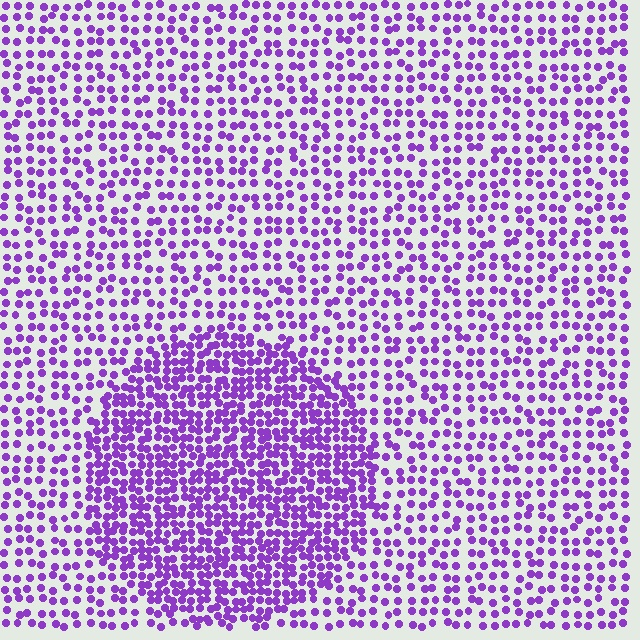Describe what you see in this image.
The image contains small purple elements arranged at two different densities. A circle-shaped region is visible where the elements are more densely packed than the surrounding area.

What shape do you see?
I see a circle.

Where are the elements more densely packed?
The elements are more densely packed inside the circle boundary.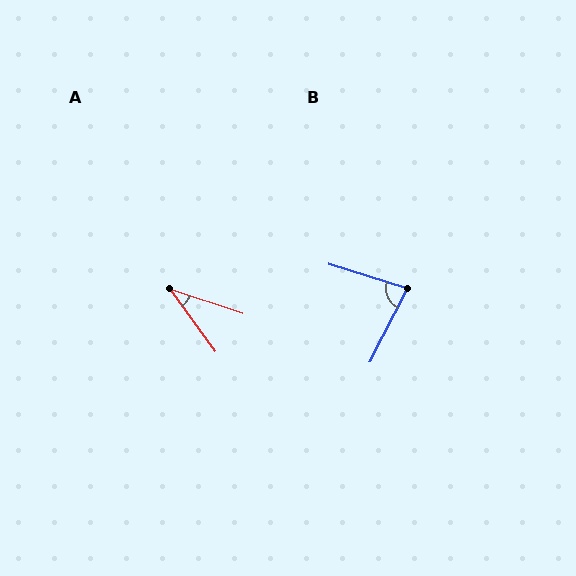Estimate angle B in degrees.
Approximately 80 degrees.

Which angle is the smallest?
A, at approximately 35 degrees.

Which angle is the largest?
B, at approximately 80 degrees.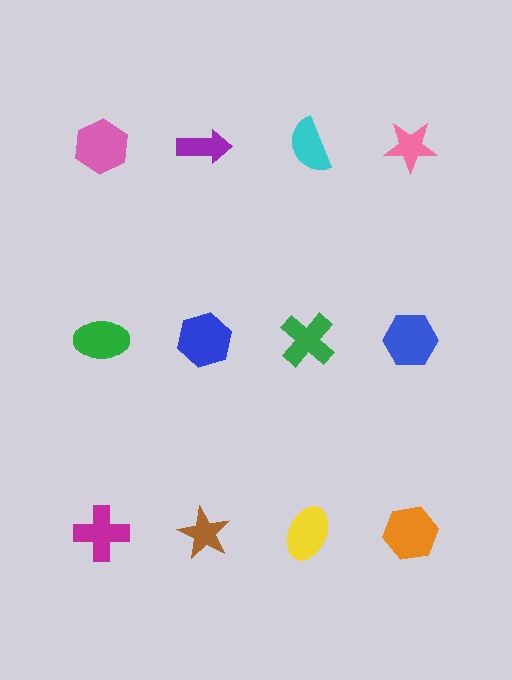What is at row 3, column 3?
A yellow ellipse.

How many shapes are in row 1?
4 shapes.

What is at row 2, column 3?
A green cross.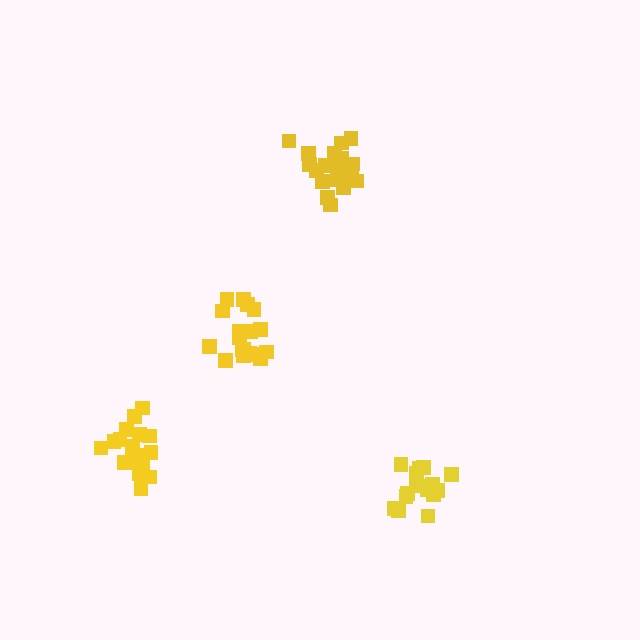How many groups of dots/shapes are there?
There are 4 groups.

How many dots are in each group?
Group 1: 21 dots, Group 2: 17 dots, Group 3: 17 dots, Group 4: 21 dots (76 total).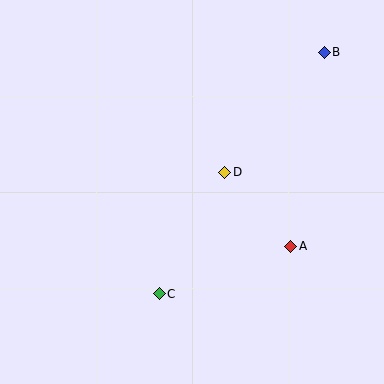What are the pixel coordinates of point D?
Point D is at (225, 172).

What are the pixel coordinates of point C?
Point C is at (159, 294).